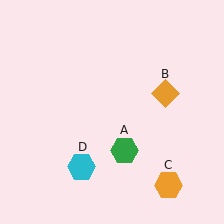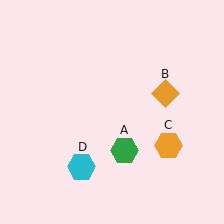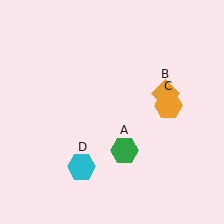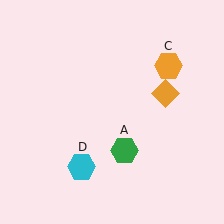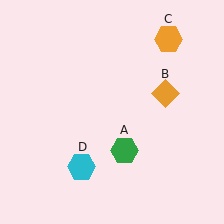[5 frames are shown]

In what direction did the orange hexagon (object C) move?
The orange hexagon (object C) moved up.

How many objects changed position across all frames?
1 object changed position: orange hexagon (object C).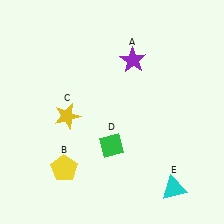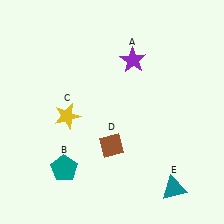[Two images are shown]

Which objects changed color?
B changed from yellow to teal. D changed from green to brown. E changed from cyan to teal.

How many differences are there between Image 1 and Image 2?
There are 3 differences between the two images.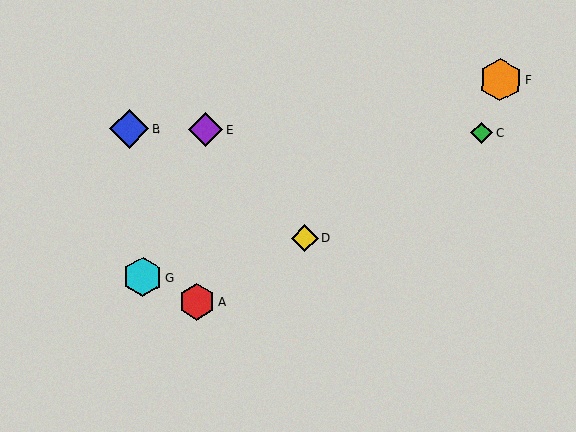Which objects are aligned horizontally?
Objects B, C, E are aligned horizontally.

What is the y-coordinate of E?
Object E is at y≈130.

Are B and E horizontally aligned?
Yes, both are at y≈129.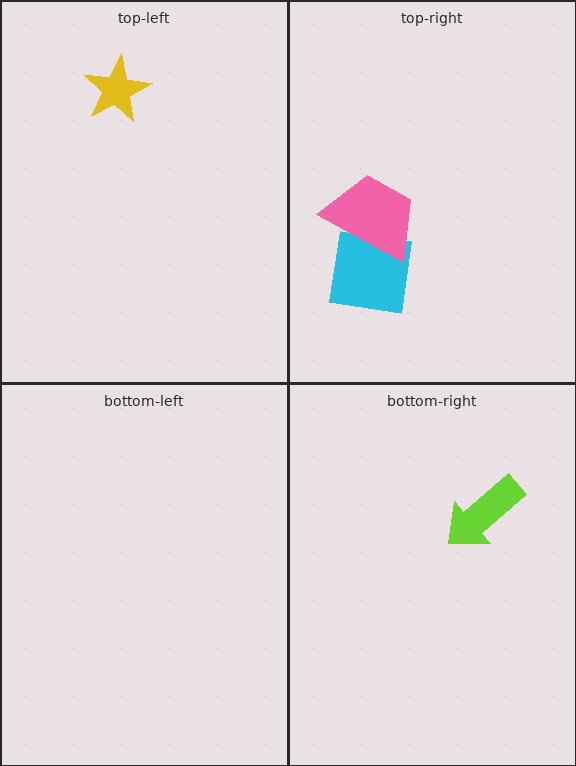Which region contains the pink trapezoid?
The top-right region.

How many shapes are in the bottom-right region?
1.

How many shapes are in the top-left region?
1.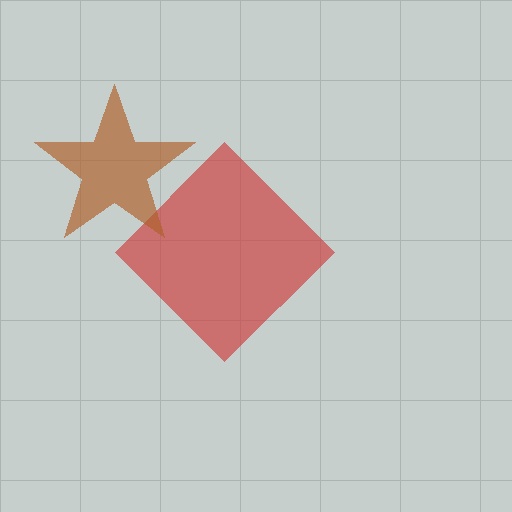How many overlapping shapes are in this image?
There are 2 overlapping shapes in the image.